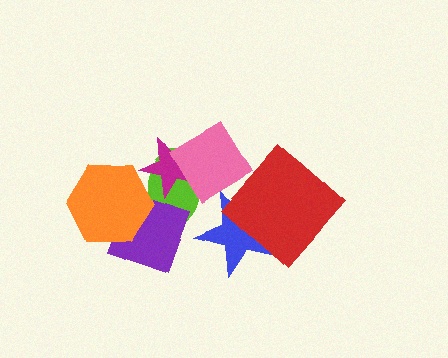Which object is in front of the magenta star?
The pink diamond is in front of the magenta star.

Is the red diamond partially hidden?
No, no other shape covers it.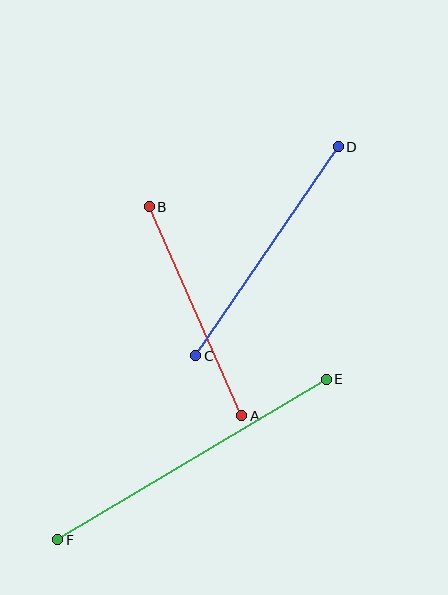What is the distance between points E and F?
The distance is approximately 313 pixels.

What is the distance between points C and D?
The distance is approximately 253 pixels.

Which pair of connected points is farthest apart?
Points E and F are farthest apart.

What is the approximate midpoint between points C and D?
The midpoint is at approximately (267, 251) pixels.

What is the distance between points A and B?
The distance is approximately 228 pixels.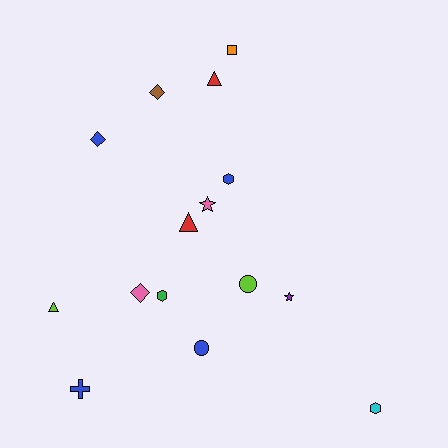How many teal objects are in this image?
There are no teal objects.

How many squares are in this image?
There is 1 square.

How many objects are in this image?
There are 15 objects.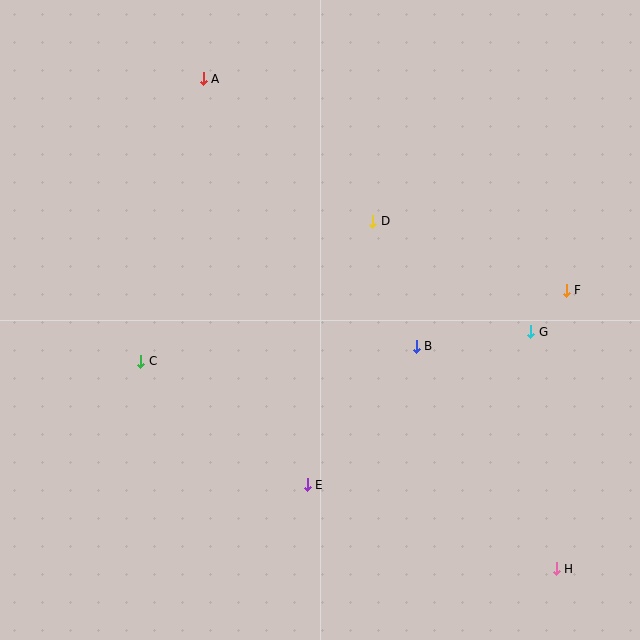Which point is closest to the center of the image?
Point B at (416, 346) is closest to the center.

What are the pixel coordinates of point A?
Point A is at (203, 79).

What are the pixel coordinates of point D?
Point D is at (373, 221).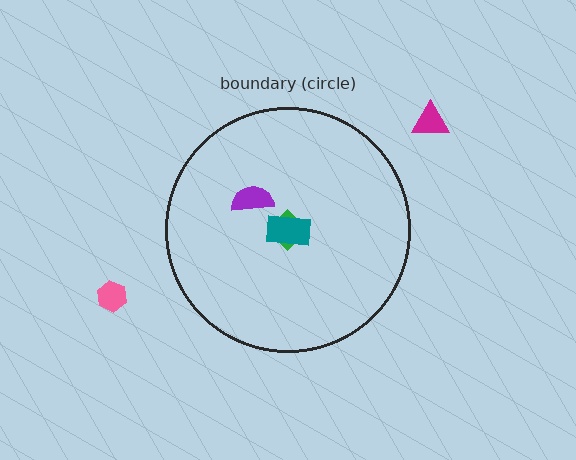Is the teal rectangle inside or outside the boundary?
Inside.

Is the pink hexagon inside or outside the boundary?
Outside.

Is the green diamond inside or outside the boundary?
Inside.